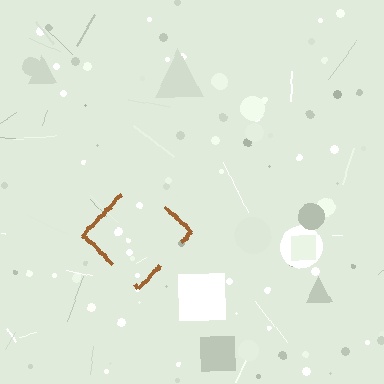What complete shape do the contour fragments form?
The contour fragments form a diamond.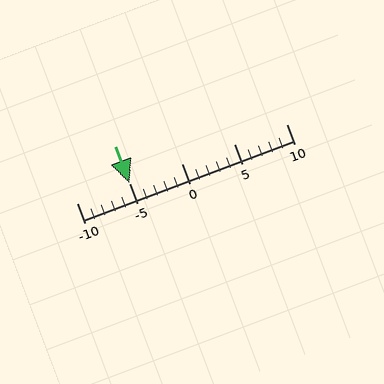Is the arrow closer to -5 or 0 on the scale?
The arrow is closer to -5.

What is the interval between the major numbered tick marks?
The major tick marks are spaced 5 units apart.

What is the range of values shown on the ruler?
The ruler shows values from -10 to 10.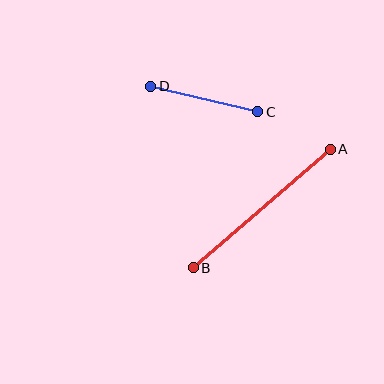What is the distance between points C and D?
The distance is approximately 110 pixels.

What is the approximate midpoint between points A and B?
The midpoint is at approximately (262, 208) pixels.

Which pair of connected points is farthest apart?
Points A and B are farthest apart.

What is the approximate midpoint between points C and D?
The midpoint is at approximately (204, 99) pixels.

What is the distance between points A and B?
The distance is approximately 181 pixels.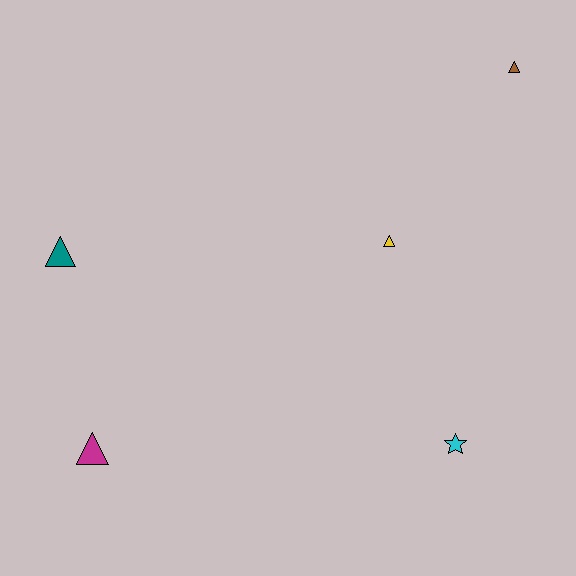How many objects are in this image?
There are 5 objects.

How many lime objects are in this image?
There are no lime objects.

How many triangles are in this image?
There are 4 triangles.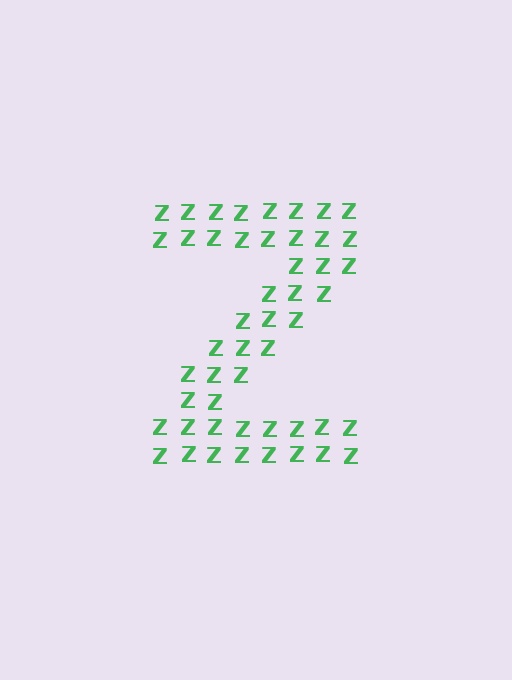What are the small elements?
The small elements are letter Z's.